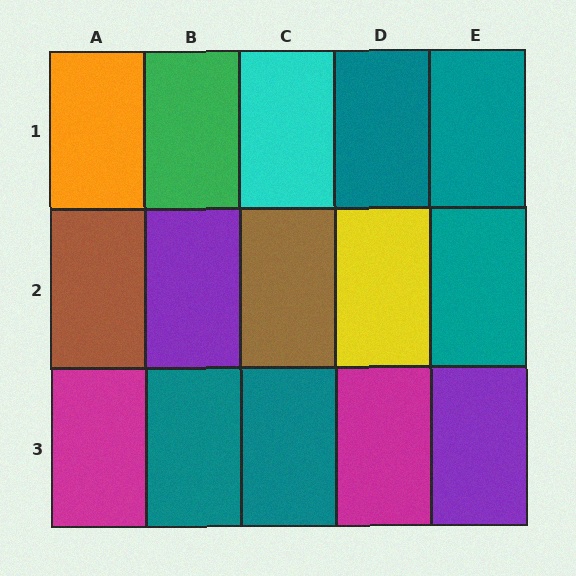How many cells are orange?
1 cell is orange.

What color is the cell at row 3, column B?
Teal.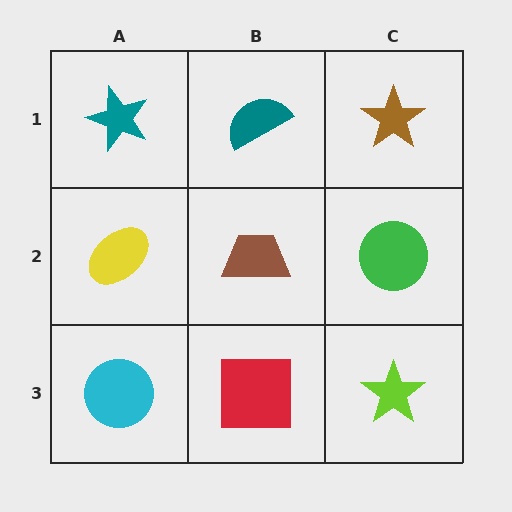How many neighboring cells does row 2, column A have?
3.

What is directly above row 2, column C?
A brown star.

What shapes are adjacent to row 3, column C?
A green circle (row 2, column C), a red square (row 3, column B).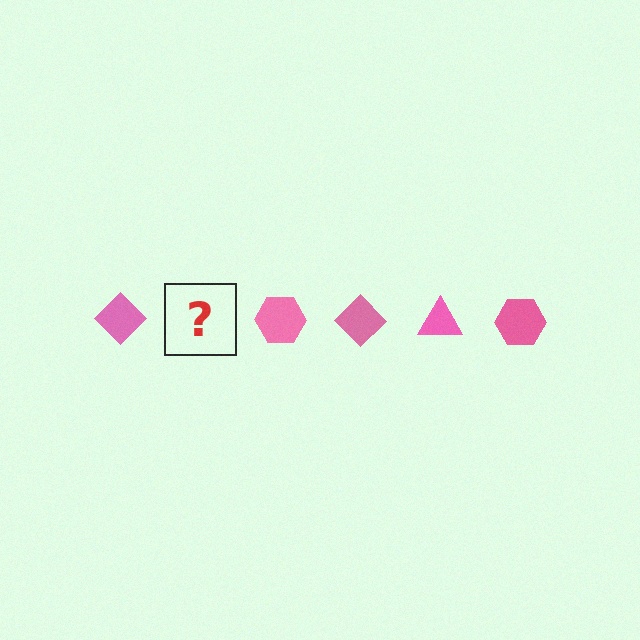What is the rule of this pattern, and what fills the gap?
The rule is that the pattern cycles through diamond, triangle, hexagon shapes in pink. The gap should be filled with a pink triangle.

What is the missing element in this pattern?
The missing element is a pink triangle.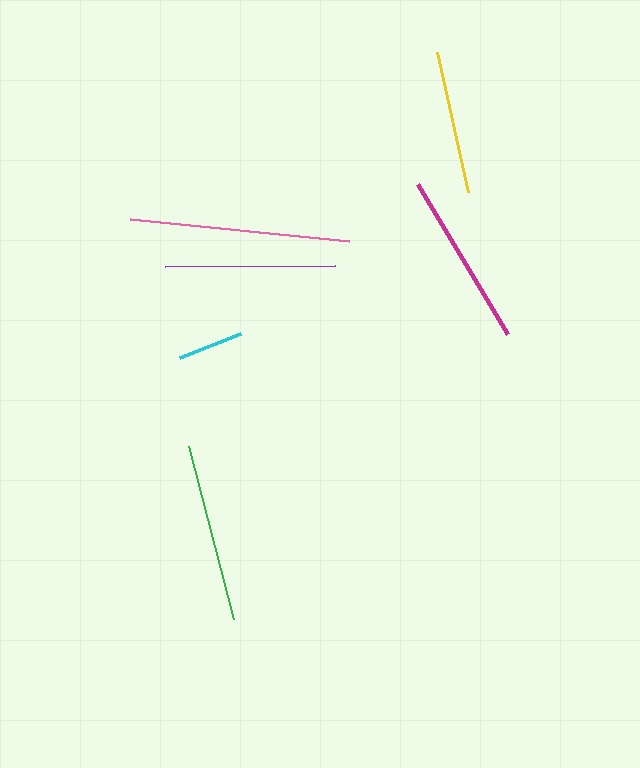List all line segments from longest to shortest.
From longest to shortest: pink, green, magenta, purple, yellow, cyan.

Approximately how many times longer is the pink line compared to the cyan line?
The pink line is approximately 3.4 times the length of the cyan line.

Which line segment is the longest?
The pink line is the longest at approximately 220 pixels.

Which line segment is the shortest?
The cyan line is the shortest at approximately 65 pixels.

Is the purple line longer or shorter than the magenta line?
The magenta line is longer than the purple line.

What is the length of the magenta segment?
The magenta segment is approximately 175 pixels long.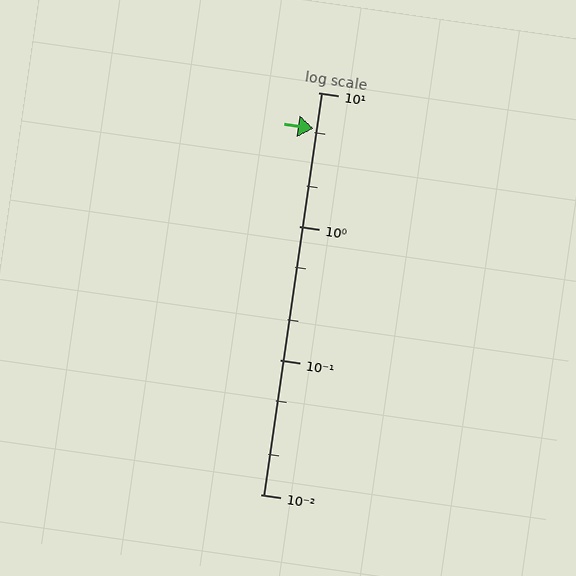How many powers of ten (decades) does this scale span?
The scale spans 3 decades, from 0.01 to 10.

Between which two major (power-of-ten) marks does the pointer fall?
The pointer is between 1 and 10.